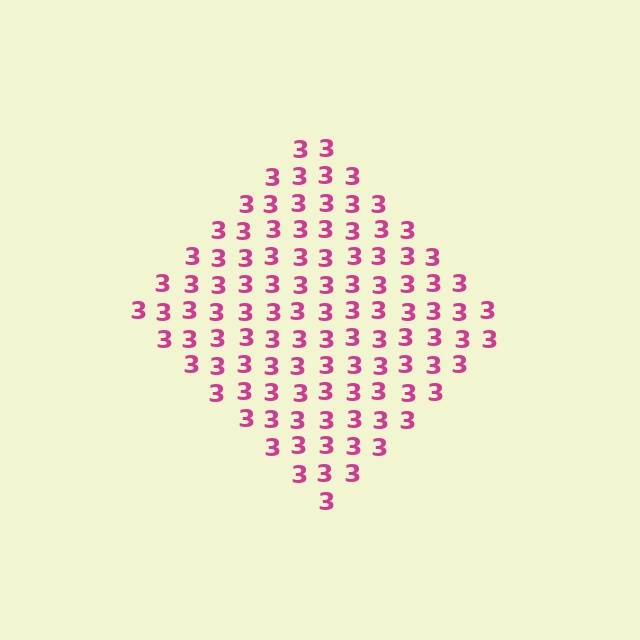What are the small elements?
The small elements are digit 3's.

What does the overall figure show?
The overall figure shows a diamond.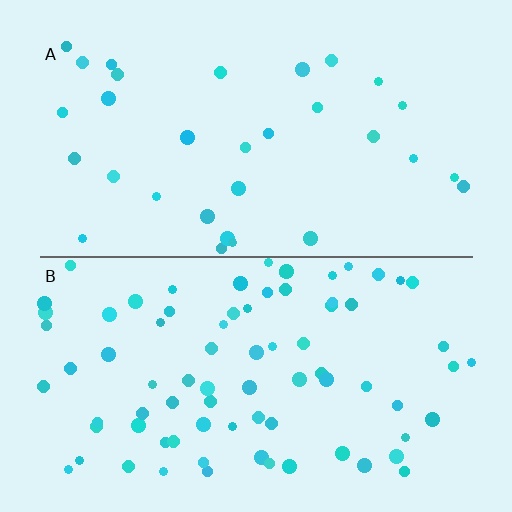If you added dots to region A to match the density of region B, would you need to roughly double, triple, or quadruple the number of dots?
Approximately triple.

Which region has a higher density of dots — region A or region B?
B (the bottom).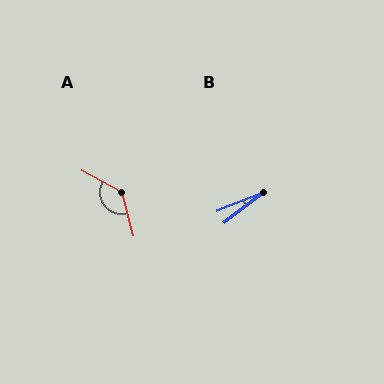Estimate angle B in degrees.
Approximately 16 degrees.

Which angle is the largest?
A, at approximately 134 degrees.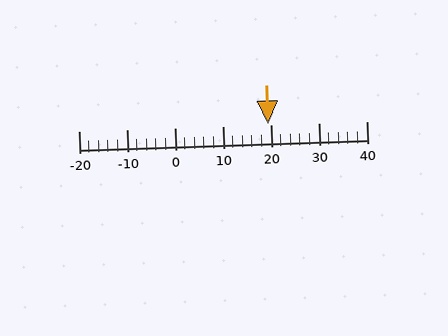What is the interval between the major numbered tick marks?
The major tick marks are spaced 10 units apart.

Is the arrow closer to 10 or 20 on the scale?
The arrow is closer to 20.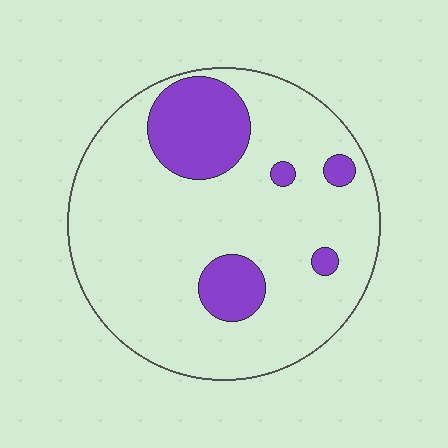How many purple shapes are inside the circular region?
5.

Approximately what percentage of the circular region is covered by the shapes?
Approximately 20%.